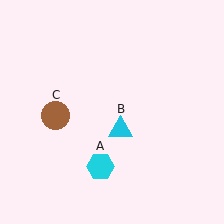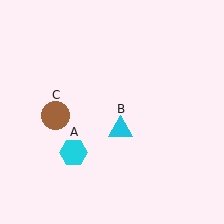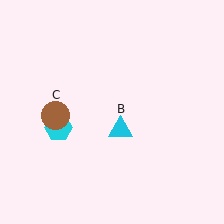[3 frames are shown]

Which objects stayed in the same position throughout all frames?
Cyan triangle (object B) and brown circle (object C) remained stationary.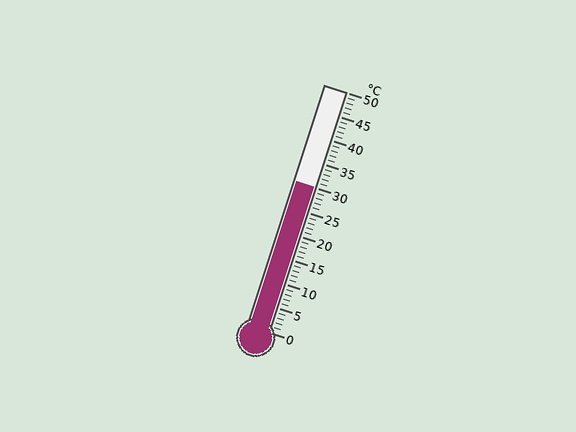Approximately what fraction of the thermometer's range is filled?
The thermometer is filled to approximately 60% of its range.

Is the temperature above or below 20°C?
The temperature is above 20°C.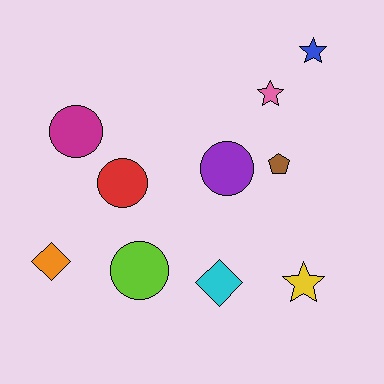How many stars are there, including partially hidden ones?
There are 3 stars.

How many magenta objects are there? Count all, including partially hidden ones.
There is 1 magenta object.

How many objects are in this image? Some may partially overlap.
There are 10 objects.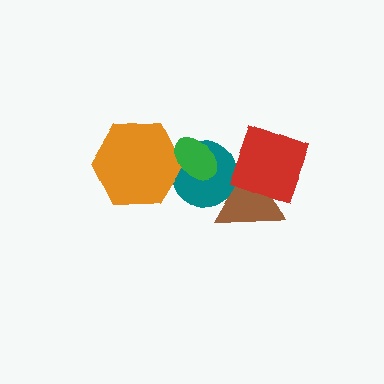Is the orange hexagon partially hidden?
Yes, it is partially covered by another shape.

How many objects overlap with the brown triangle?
2 objects overlap with the brown triangle.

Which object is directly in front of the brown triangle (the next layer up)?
The teal circle is directly in front of the brown triangle.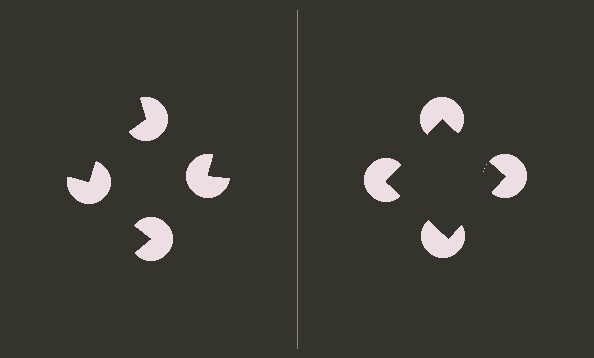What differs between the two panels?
The pac-man discs are positioned identically on both sides; only the wedge orientations differ. On the right they align to a square; on the left they are misaligned.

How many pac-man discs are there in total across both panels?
8 — 4 on each side.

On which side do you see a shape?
An illusory square appears on the right side. On the left side the wedge cuts are rotated, so no coherent shape forms.